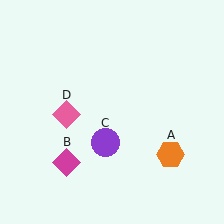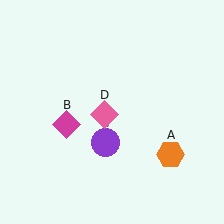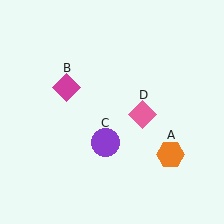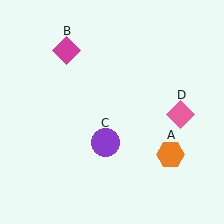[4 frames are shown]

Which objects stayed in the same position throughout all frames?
Orange hexagon (object A) and purple circle (object C) remained stationary.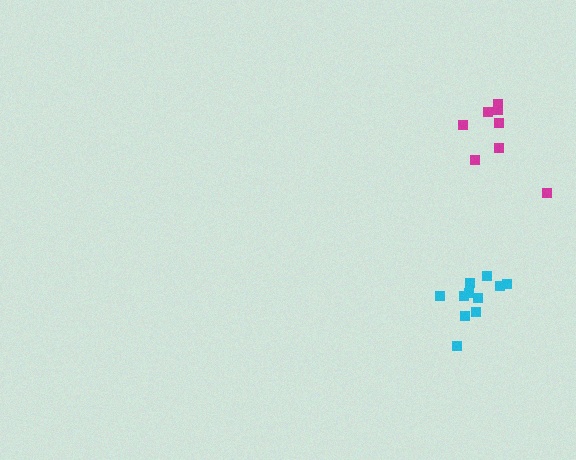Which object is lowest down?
The cyan cluster is bottommost.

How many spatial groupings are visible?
There are 2 spatial groupings.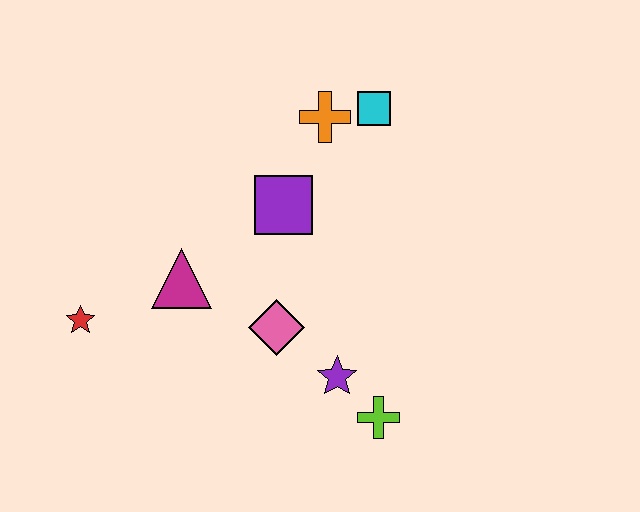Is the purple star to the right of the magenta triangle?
Yes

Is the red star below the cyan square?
Yes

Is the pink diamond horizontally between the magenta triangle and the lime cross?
Yes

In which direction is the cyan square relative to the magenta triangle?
The cyan square is to the right of the magenta triangle.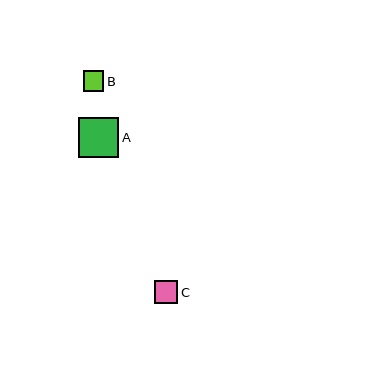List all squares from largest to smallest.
From largest to smallest: A, C, B.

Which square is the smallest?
Square B is the smallest with a size of approximately 21 pixels.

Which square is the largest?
Square A is the largest with a size of approximately 40 pixels.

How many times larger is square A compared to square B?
Square A is approximately 1.9 times the size of square B.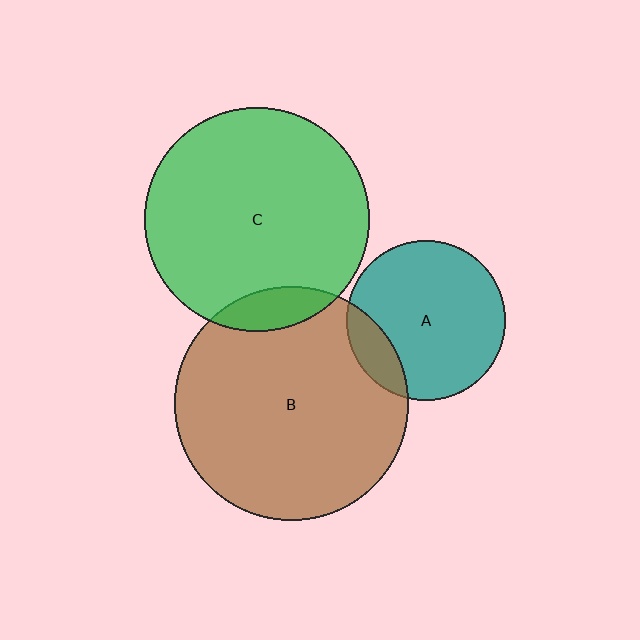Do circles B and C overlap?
Yes.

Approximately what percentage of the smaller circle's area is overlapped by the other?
Approximately 10%.